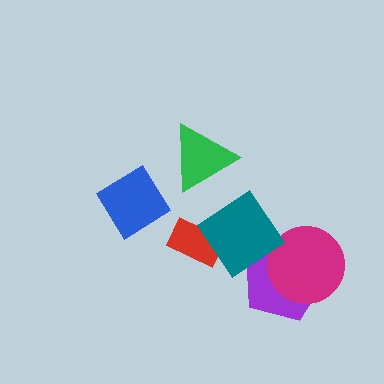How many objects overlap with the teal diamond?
3 objects overlap with the teal diamond.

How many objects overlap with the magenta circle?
2 objects overlap with the magenta circle.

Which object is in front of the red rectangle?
The teal diamond is in front of the red rectangle.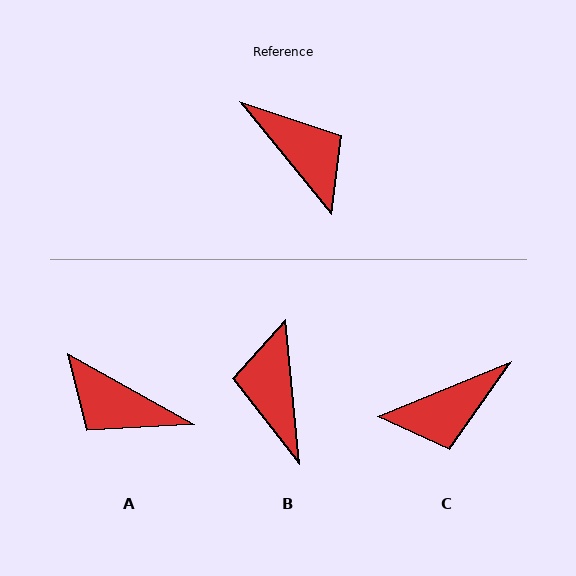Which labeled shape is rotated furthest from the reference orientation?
A, about 158 degrees away.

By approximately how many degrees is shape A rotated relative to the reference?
Approximately 158 degrees clockwise.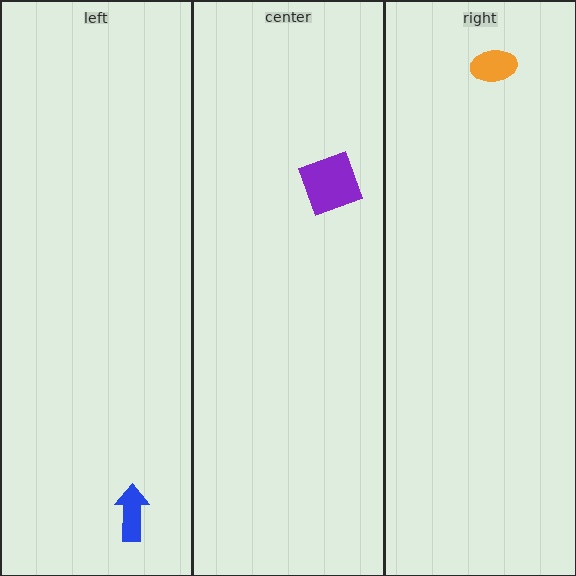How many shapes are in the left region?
1.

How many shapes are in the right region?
1.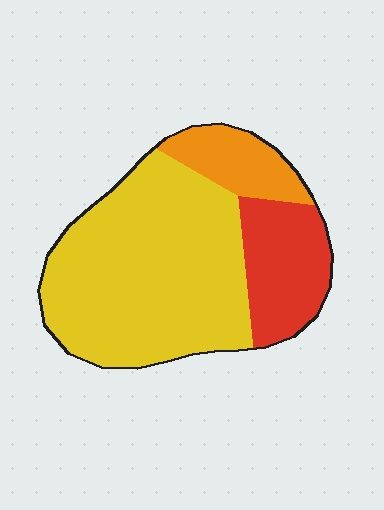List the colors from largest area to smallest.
From largest to smallest: yellow, red, orange.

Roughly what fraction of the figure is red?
Red takes up about one fifth (1/5) of the figure.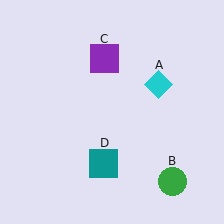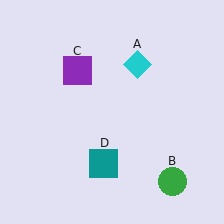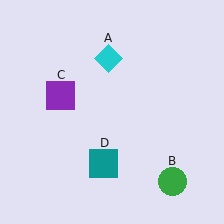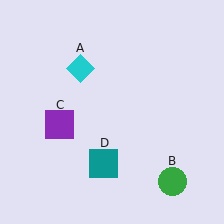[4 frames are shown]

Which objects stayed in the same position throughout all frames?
Green circle (object B) and teal square (object D) remained stationary.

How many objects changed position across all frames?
2 objects changed position: cyan diamond (object A), purple square (object C).